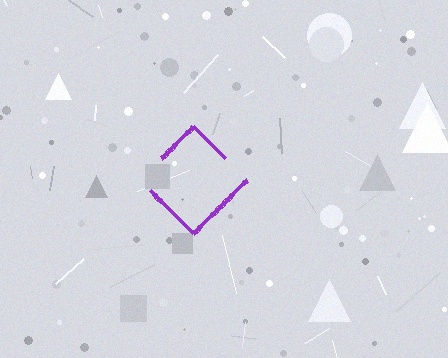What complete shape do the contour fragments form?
The contour fragments form a diamond.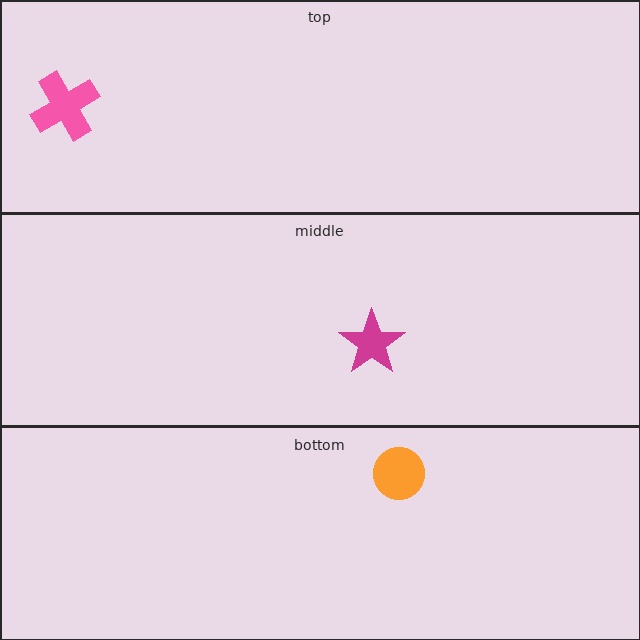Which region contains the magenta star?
The middle region.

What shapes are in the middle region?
The magenta star.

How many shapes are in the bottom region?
1.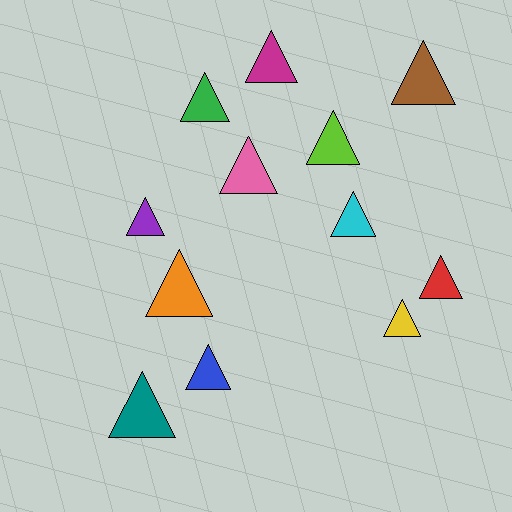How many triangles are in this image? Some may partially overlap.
There are 12 triangles.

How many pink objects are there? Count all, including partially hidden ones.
There is 1 pink object.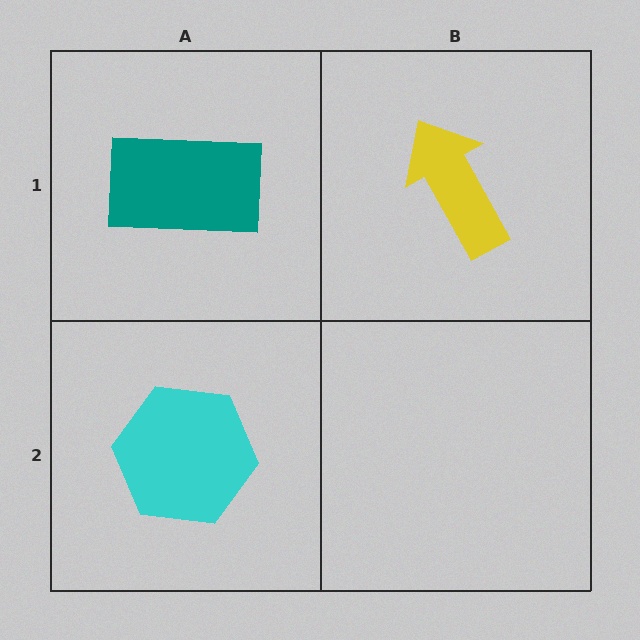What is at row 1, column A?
A teal rectangle.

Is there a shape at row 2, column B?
No, that cell is empty.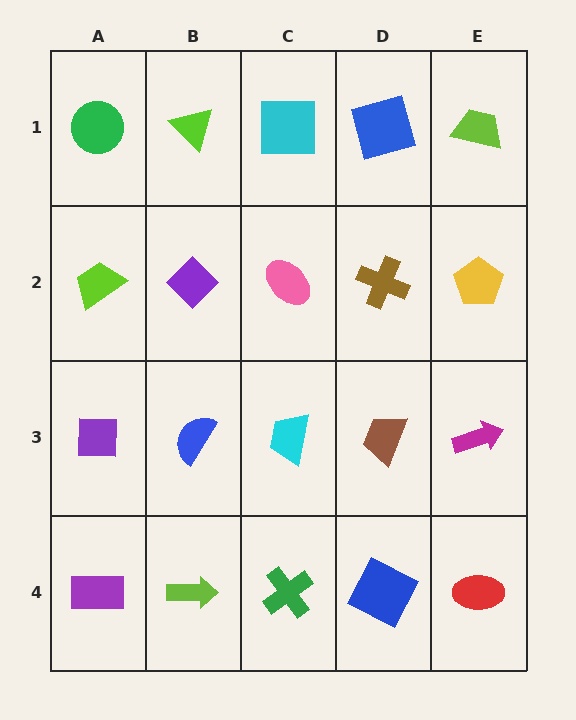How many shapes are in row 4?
5 shapes.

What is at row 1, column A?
A green circle.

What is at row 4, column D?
A blue square.